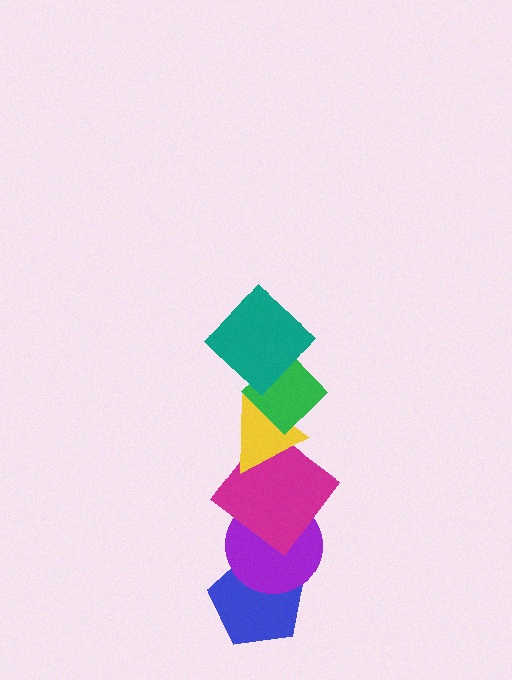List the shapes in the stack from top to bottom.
From top to bottom: the teal diamond, the green diamond, the yellow triangle, the magenta diamond, the purple circle, the blue pentagon.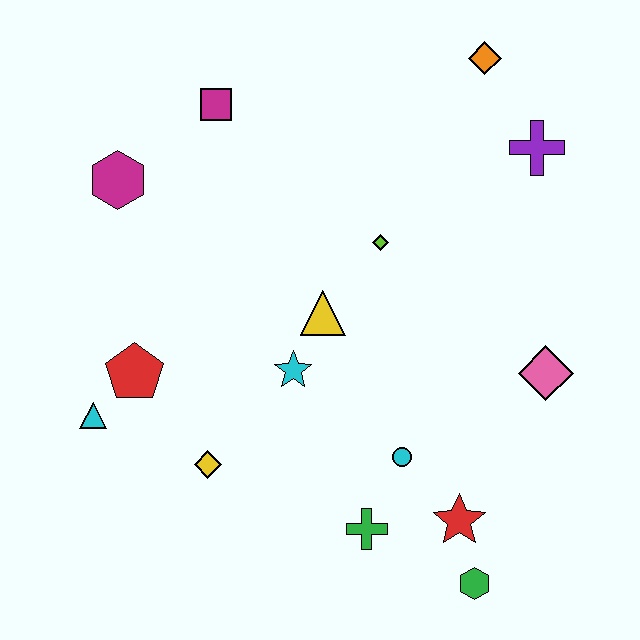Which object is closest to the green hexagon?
The red star is closest to the green hexagon.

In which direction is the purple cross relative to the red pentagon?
The purple cross is to the right of the red pentagon.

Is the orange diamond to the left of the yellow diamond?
No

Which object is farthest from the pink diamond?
The magenta hexagon is farthest from the pink diamond.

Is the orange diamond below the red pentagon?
No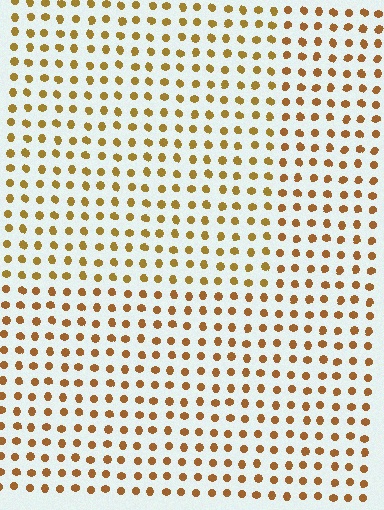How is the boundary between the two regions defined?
The boundary is defined purely by a slight shift in hue (about 16 degrees). Spacing, size, and orientation are identical on both sides.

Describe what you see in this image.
The image is filled with small brown elements in a uniform arrangement. A rectangle-shaped region is visible where the elements are tinted to a slightly different hue, forming a subtle color boundary.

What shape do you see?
I see a rectangle.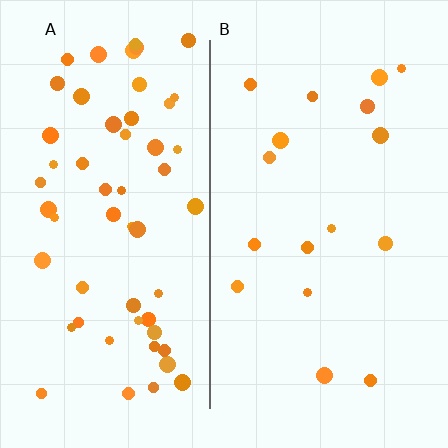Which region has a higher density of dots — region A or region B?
A (the left).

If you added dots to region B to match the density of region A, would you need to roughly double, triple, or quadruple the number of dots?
Approximately triple.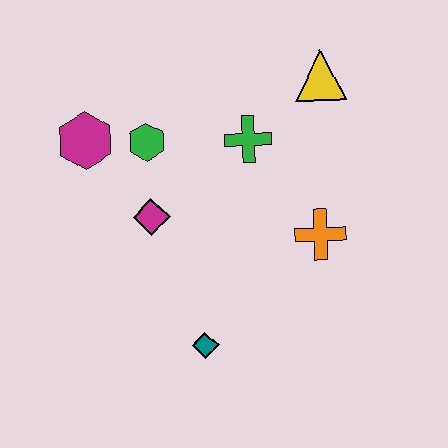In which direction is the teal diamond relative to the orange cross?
The teal diamond is to the left of the orange cross.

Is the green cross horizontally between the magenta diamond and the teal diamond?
No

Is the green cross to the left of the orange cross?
Yes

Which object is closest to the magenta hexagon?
The green hexagon is closest to the magenta hexagon.